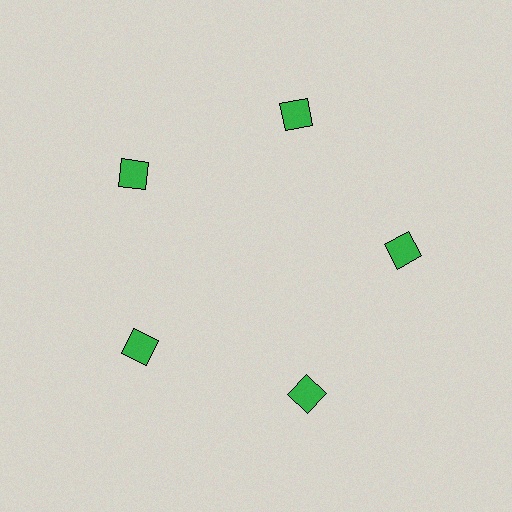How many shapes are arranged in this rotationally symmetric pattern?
There are 5 shapes, arranged in 5 groups of 1.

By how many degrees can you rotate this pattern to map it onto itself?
The pattern maps onto itself every 72 degrees of rotation.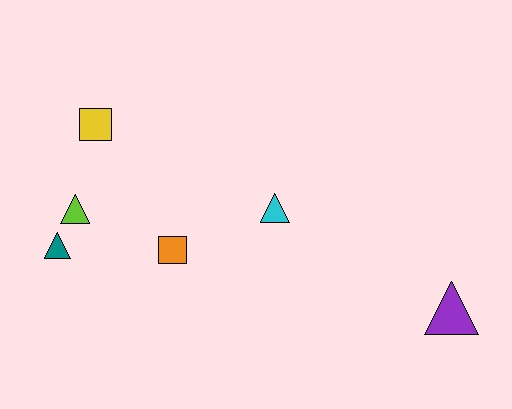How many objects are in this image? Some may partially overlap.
There are 6 objects.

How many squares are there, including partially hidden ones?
There are 2 squares.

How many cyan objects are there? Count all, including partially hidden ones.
There is 1 cyan object.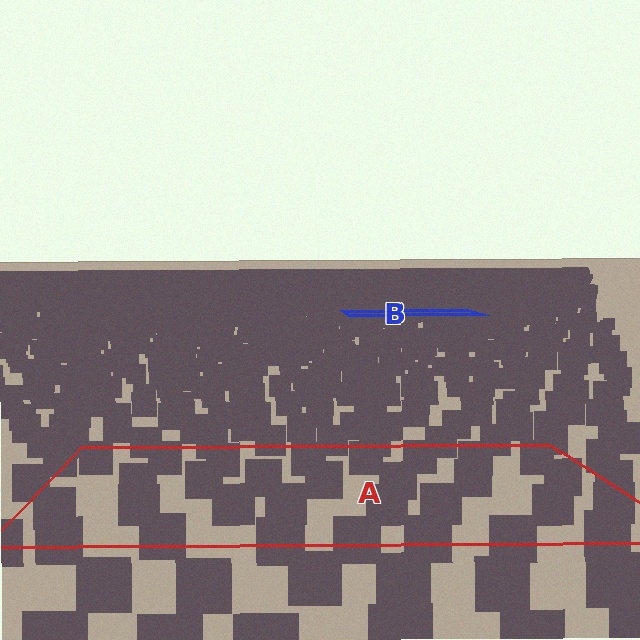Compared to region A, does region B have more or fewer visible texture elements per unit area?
Region B has more texture elements per unit area — they are packed more densely because it is farther away.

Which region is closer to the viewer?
Region A is closer. The texture elements there are larger and more spread out.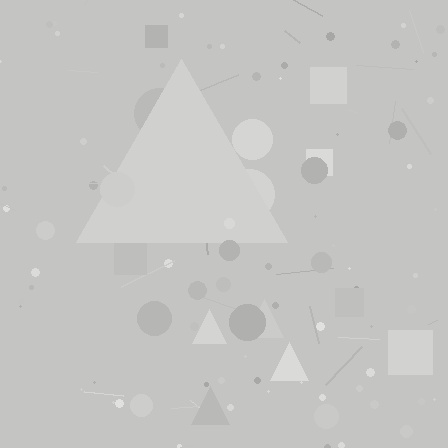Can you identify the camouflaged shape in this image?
The camouflaged shape is a triangle.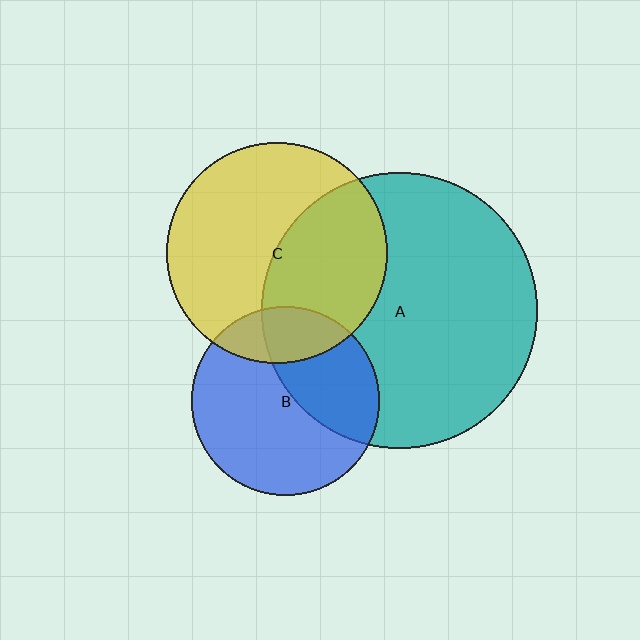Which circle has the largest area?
Circle A (teal).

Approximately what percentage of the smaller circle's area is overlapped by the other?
Approximately 20%.